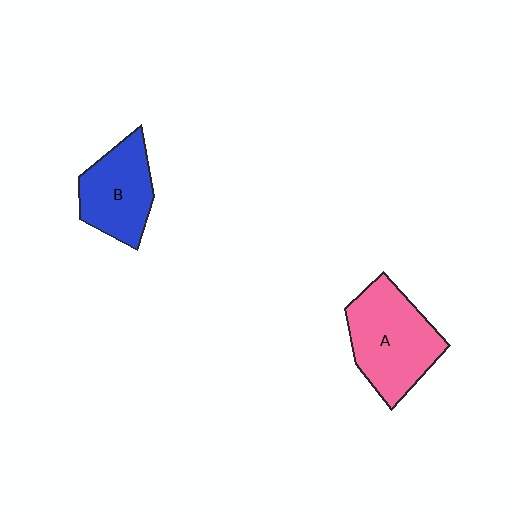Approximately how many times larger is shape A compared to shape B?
Approximately 1.3 times.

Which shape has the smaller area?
Shape B (blue).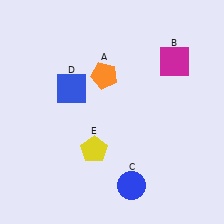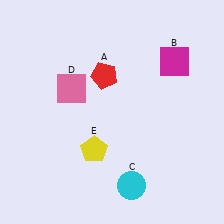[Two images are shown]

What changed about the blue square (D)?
In Image 1, D is blue. In Image 2, it changed to pink.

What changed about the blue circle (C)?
In Image 1, C is blue. In Image 2, it changed to cyan.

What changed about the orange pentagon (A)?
In Image 1, A is orange. In Image 2, it changed to red.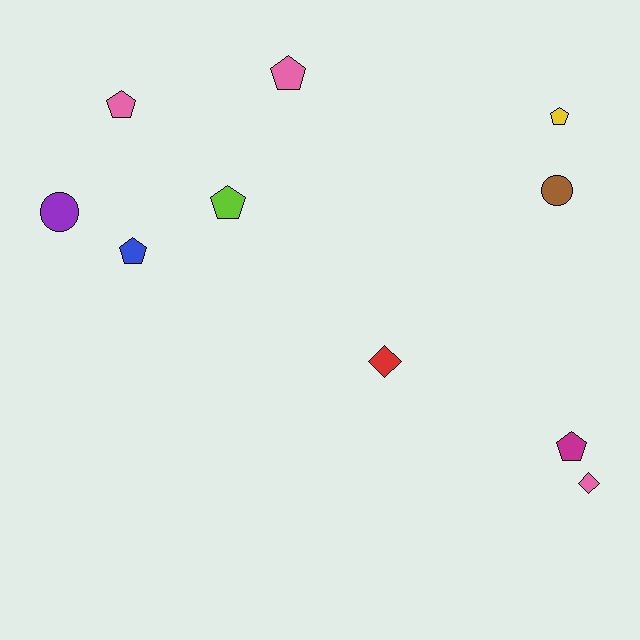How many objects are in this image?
There are 10 objects.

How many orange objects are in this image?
There are no orange objects.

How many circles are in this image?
There are 2 circles.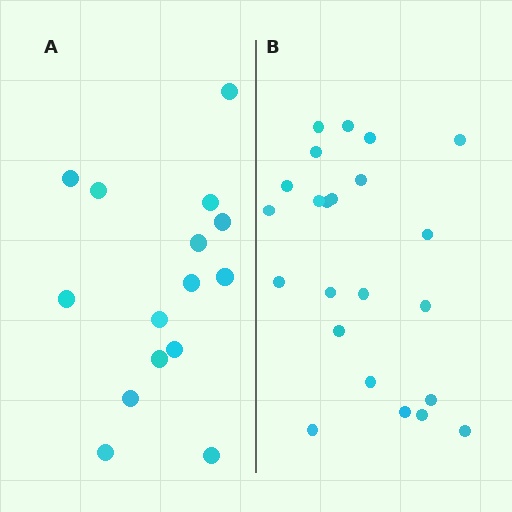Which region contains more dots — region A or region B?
Region B (the right region) has more dots.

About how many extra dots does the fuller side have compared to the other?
Region B has roughly 8 or so more dots than region A.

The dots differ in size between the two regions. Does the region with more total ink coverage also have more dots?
No. Region A has more total ink coverage because its dots are larger, but region B actually contains more individual dots. Total area can be misleading — the number of items is what matters here.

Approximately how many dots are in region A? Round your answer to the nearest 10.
About 20 dots. (The exact count is 15, which rounds to 20.)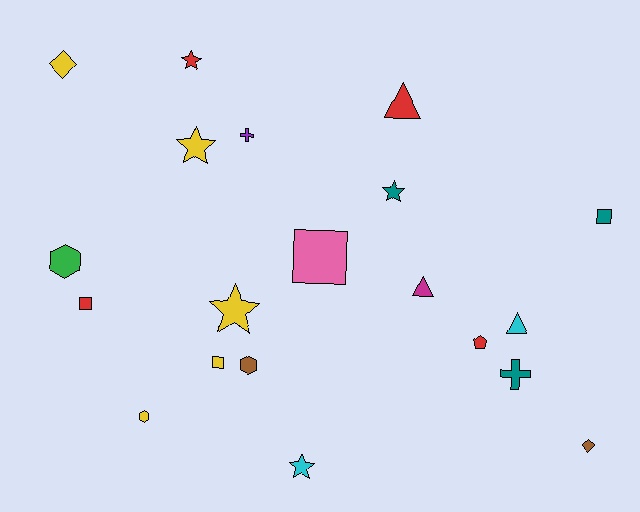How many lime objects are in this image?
There are no lime objects.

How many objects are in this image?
There are 20 objects.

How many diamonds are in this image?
There are 2 diamonds.